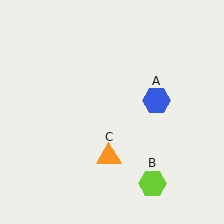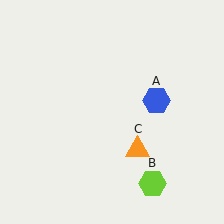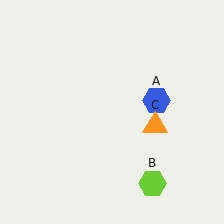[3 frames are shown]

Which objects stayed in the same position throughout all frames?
Blue hexagon (object A) and lime hexagon (object B) remained stationary.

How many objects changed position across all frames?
1 object changed position: orange triangle (object C).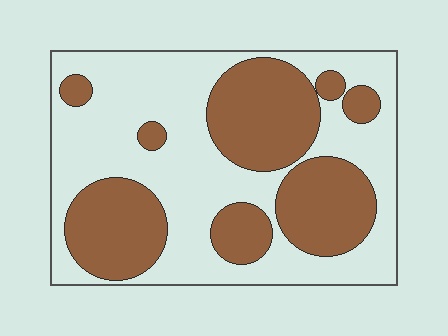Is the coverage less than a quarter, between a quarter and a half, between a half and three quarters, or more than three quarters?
Between a quarter and a half.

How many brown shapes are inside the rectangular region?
8.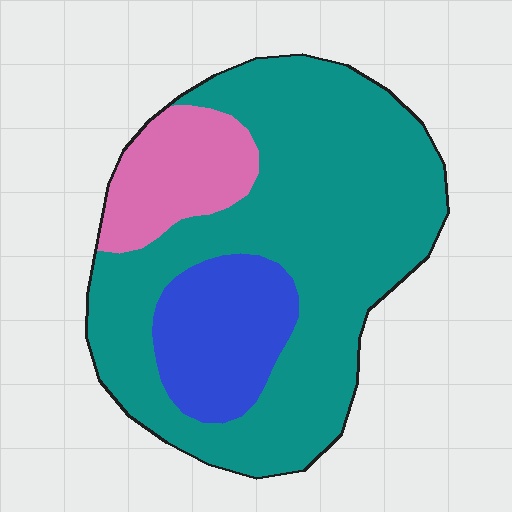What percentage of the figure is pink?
Pink takes up about one eighth (1/8) of the figure.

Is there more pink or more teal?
Teal.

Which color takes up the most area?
Teal, at roughly 70%.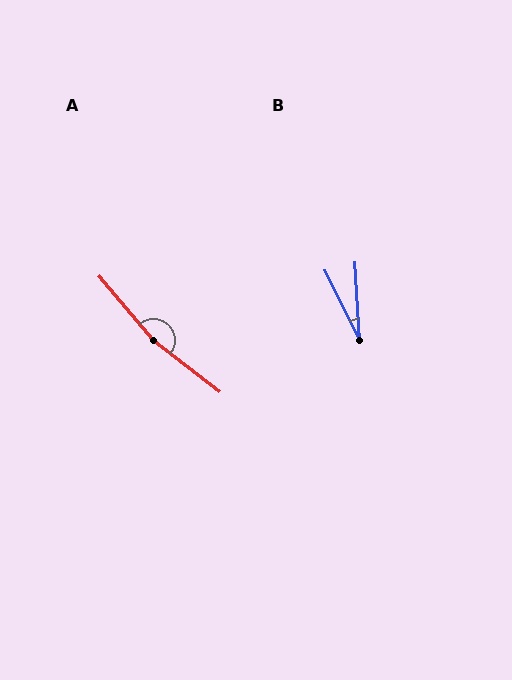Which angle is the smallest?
B, at approximately 23 degrees.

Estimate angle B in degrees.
Approximately 23 degrees.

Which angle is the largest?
A, at approximately 168 degrees.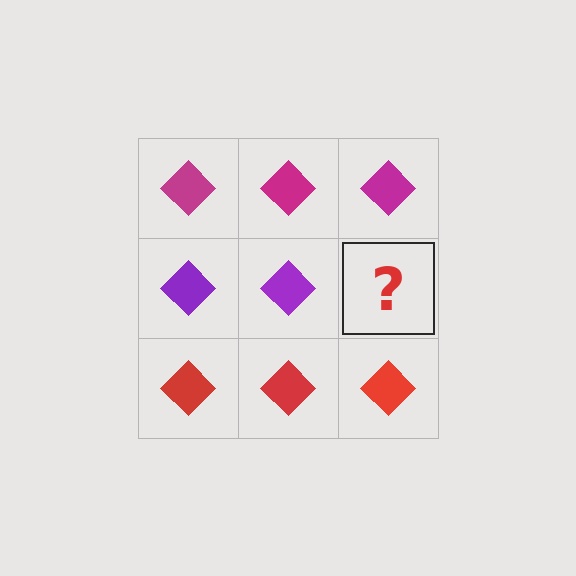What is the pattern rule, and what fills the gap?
The rule is that each row has a consistent color. The gap should be filled with a purple diamond.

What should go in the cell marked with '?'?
The missing cell should contain a purple diamond.